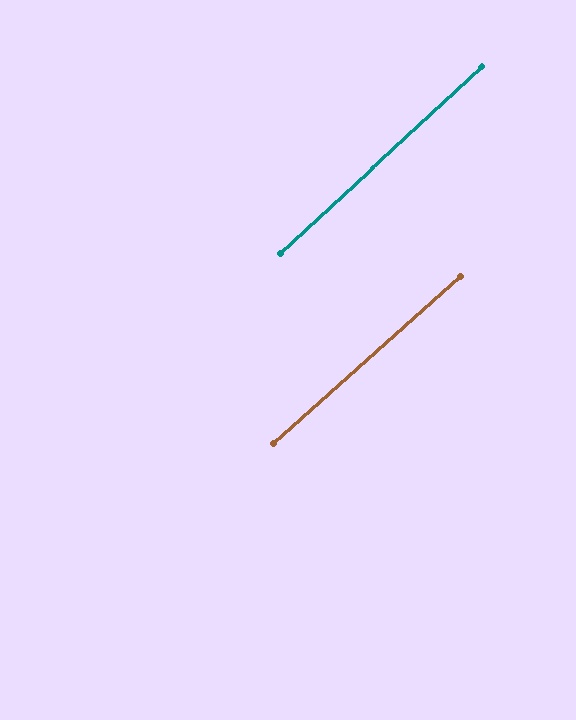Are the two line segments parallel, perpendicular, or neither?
Parallel — their directions differ by only 0.7°.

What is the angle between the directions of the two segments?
Approximately 1 degree.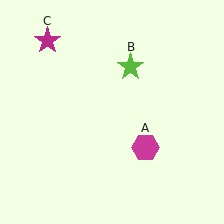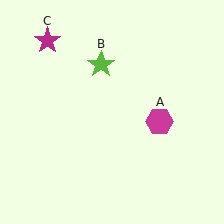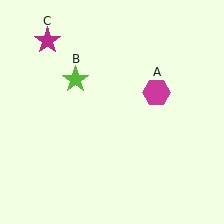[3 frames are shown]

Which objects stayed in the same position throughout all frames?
Magenta star (object C) remained stationary.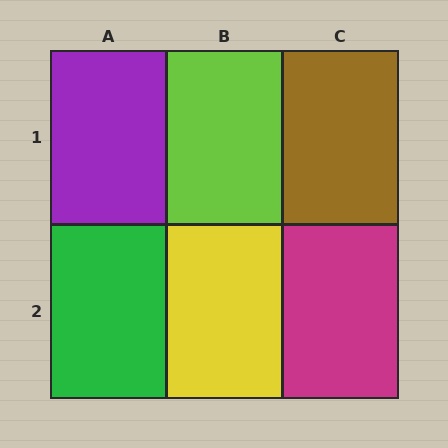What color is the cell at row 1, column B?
Lime.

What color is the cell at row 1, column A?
Purple.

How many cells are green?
1 cell is green.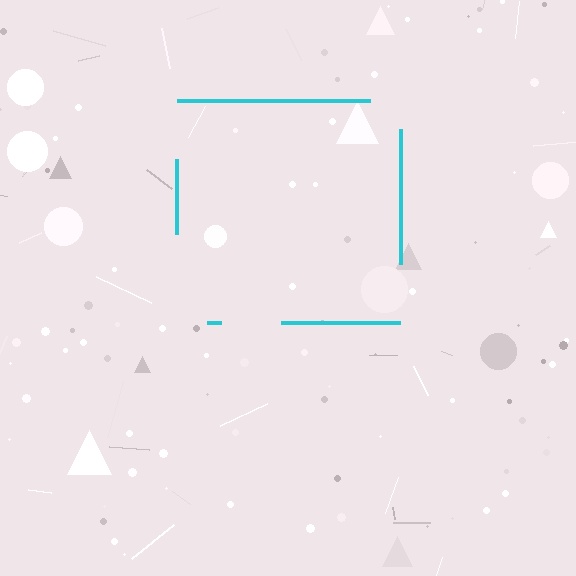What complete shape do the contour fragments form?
The contour fragments form a square.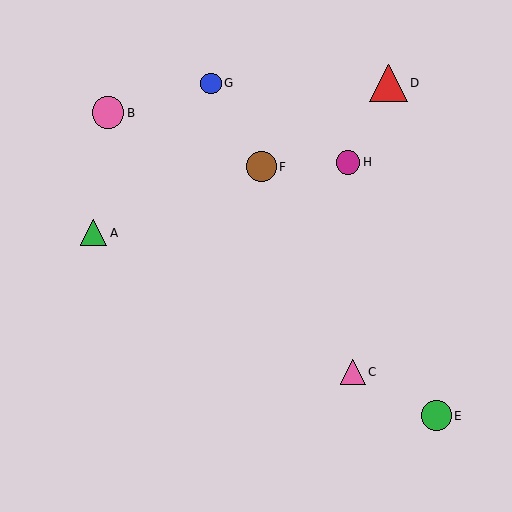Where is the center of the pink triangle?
The center of the pink triangle is at (353, 372).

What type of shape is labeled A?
Shape A is a green triangle.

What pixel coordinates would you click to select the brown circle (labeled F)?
Click at (261, 167) to select the brown circle F.